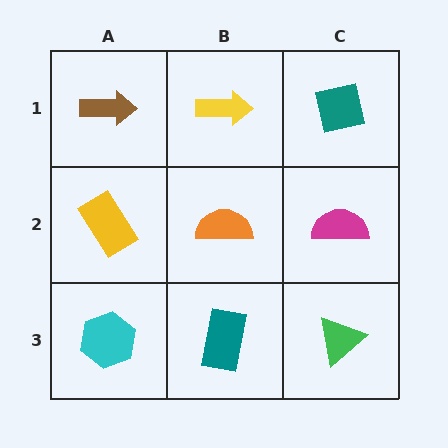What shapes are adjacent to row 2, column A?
A brown arrow (row 1, column A), a cyan hexagon (row 3, column A), an orange semicircle (row 2, column B).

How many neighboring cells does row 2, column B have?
4.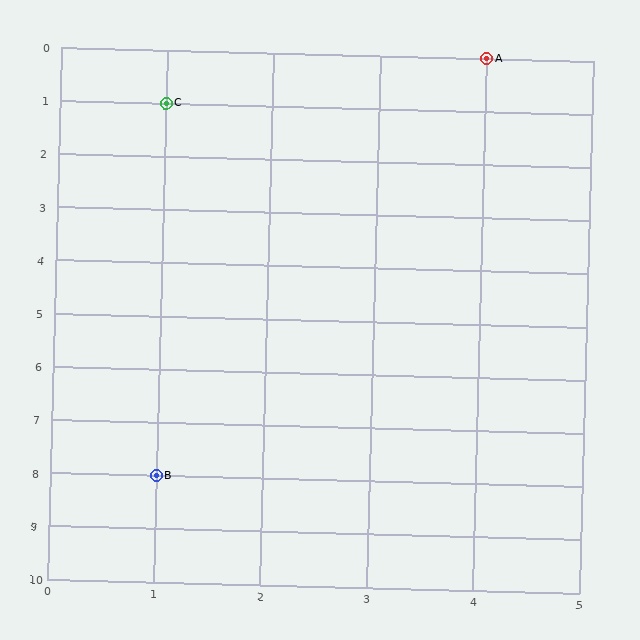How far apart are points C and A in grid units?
Points C and A are 3 columns and 1 row apart (about 3.2 grid units diagonally).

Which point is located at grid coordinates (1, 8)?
Point B is at (1, 8).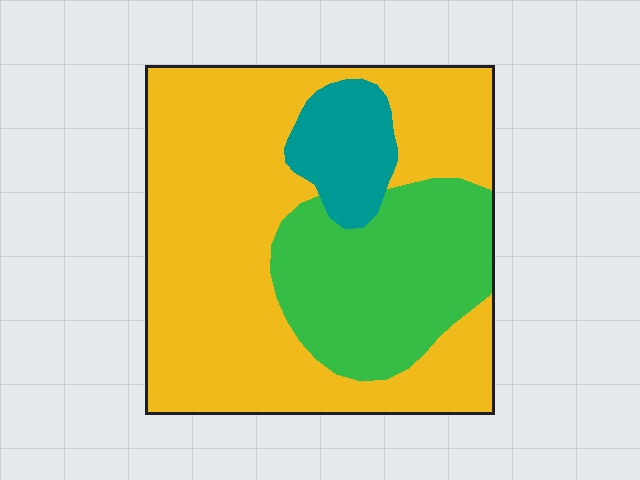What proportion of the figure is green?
Green takes up between a sixth and a third of the figure.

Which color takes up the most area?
Yellow, at roughly 65%.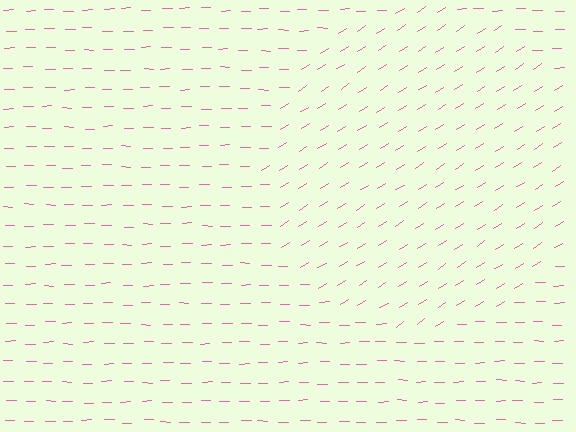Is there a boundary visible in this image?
Yes, there is a texture boundary formed by a change in line orientation.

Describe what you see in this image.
The image is filled with small pink line segments. A circle region in the image has lines oriented differently from the surrounding lines, creating a visible texture boundary.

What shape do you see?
I see a circle.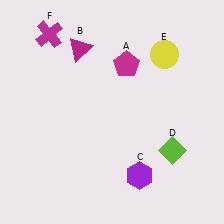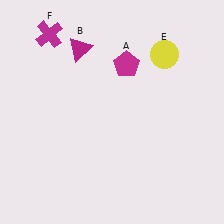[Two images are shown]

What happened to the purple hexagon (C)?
The purple hexagon (C) was removed in Image 2. It was in the bottom-right area of Image 1.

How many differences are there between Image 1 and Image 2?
There are 2 differences between the two images.